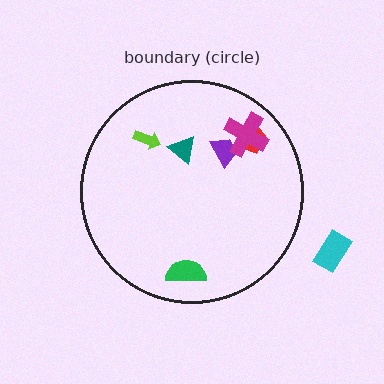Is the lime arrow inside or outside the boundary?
Inside.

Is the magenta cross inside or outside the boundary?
Inside.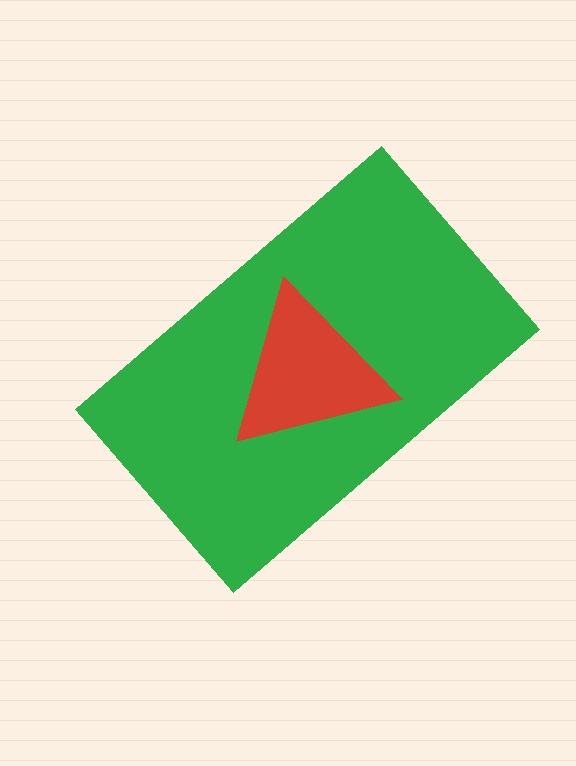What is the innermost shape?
The red triangle.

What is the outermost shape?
The green rectangle.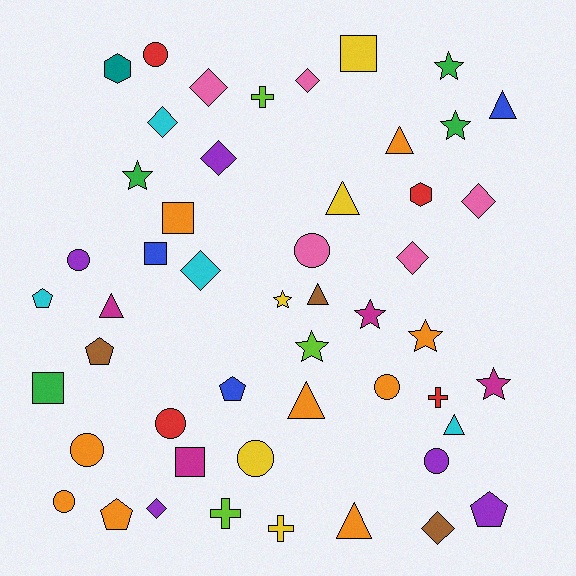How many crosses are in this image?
There are 4 crosses.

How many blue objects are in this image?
There are 3 blue objects.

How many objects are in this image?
There are 50 objects.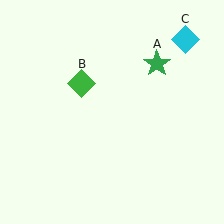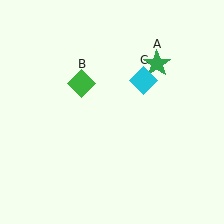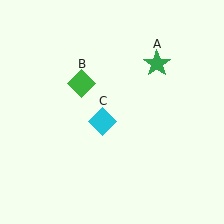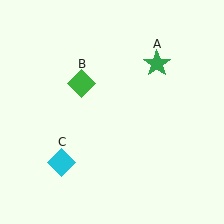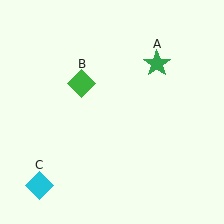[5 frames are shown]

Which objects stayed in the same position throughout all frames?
Green star (object A) and green diamond (object B) remained stationary.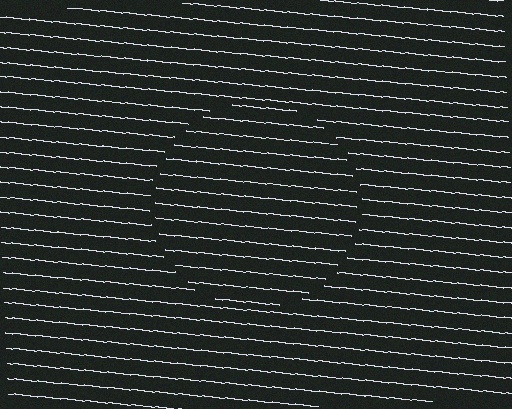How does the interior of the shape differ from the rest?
The interior of the shape contains the same grating, shifted by half a period — the contour is defined by the phase discontinuity where line-ends from the inner and outer gratings abut.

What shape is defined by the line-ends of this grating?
An illusory circle. The interior of the shape contains the same grating, shifted by half a period — the contour is defined by the phase discontinuity where line-ends from the inner and outer gratings abut.